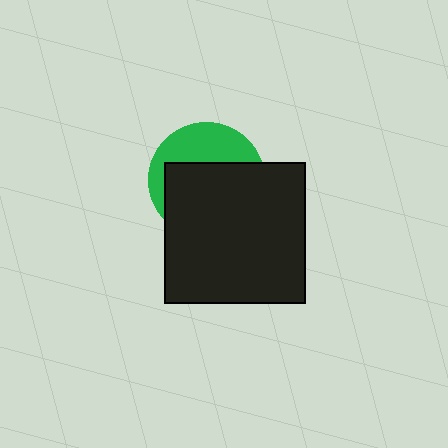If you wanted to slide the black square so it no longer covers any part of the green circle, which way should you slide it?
Slide it down — that is the most direct way to separate the two shapes.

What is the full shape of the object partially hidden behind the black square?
The partially hidden object is a green circle.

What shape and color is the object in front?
The object in front is a black square.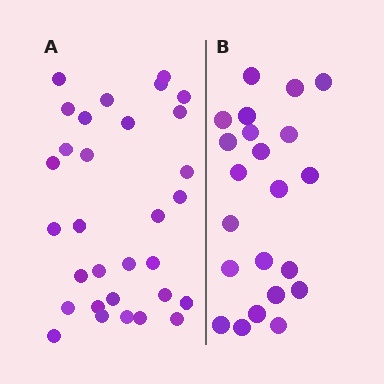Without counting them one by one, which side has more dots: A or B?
Region A (the left region) has more dots.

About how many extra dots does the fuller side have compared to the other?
Region A has roughly 8 or so more dots than region B.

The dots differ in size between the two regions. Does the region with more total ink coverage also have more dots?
No. Region B has more total ink coverage because its dots are larger, but region A actually contains more individual dots. Total area can be misleading — the number of items is what matters here.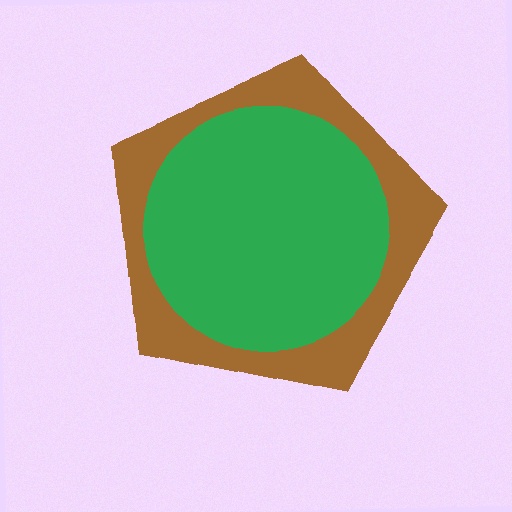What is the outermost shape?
The brown pentagon.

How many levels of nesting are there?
2.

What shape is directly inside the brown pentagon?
The green circle.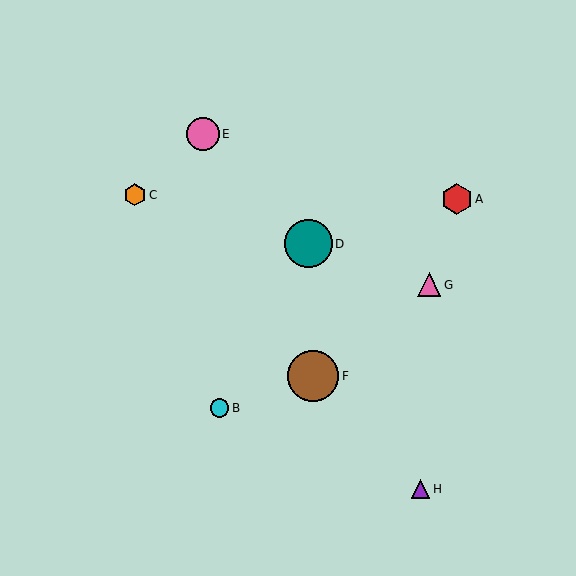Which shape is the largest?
The brown circle (labeled F) is the largest.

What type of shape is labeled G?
Shape G is a pink triangle.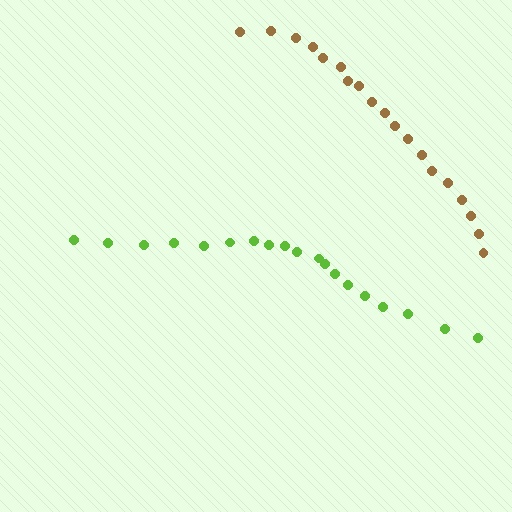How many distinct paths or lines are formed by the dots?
There are 2 distinct paths.